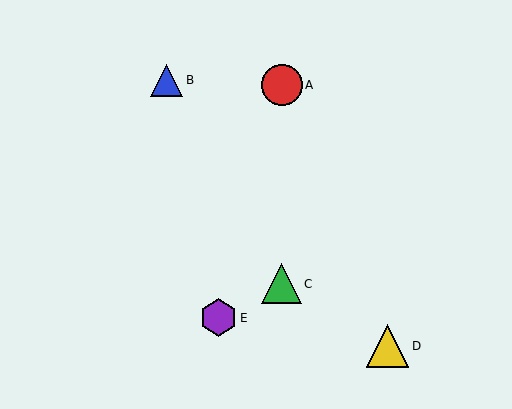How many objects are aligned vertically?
2 objects (A, C) are aligned vertically.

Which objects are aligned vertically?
Objects A, C are aligned vertically.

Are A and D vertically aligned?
No, A is at x≈282 and D is at x≈387.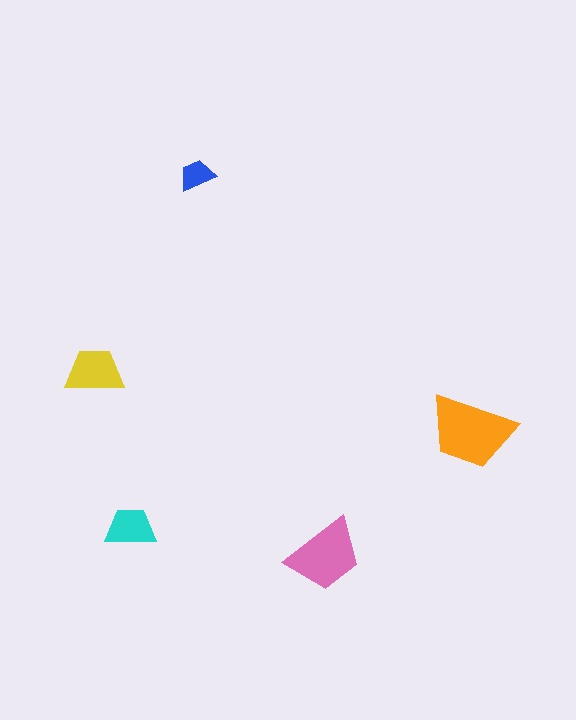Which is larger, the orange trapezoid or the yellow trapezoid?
The orange one.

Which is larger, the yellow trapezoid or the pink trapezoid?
The pink one.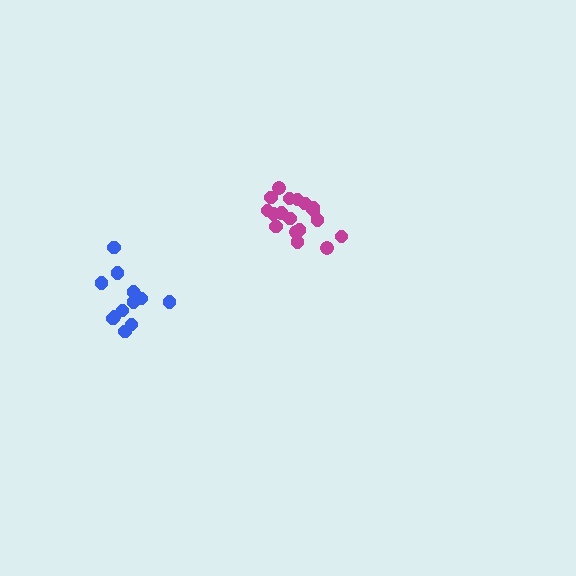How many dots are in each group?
Group 1: 19 dots, Group 2: 13 dots (32 total).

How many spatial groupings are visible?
There are 2 spatial groupings.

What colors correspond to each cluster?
The clusters are colored: magenta, blue.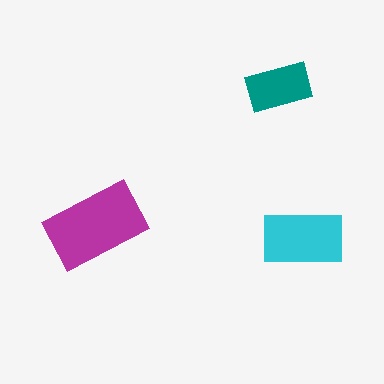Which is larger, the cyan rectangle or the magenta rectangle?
The magenta one.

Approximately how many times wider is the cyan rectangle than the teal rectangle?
About 1.5 times wider.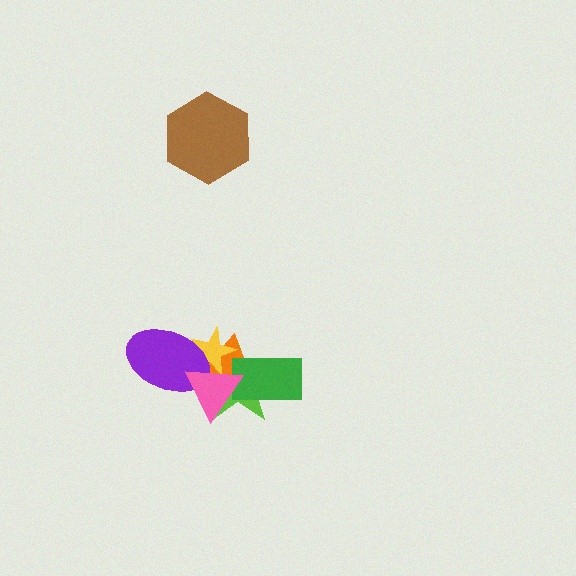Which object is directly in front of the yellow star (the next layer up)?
The purple ellipse is directly in front of the yellow star.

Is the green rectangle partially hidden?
Yes, it is partially covered by another shape.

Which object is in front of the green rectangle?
The pink triangle is in front of the green rectangle.